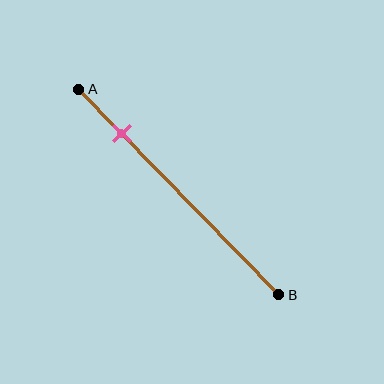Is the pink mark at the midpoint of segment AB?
No, the mark is at about 20% from A, not at the 50% midpoint.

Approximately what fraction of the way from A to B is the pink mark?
The pink mark is approximately 20% of the way from A to B.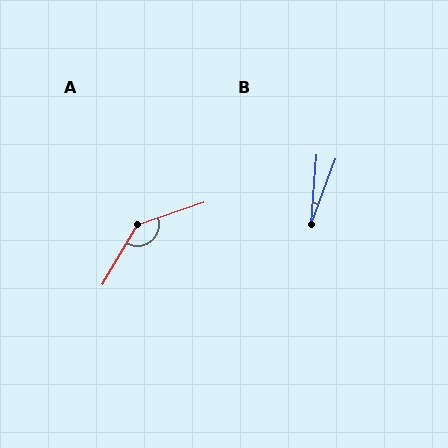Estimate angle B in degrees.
Approximately 16 degrees.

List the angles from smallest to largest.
B (16°), A (139°).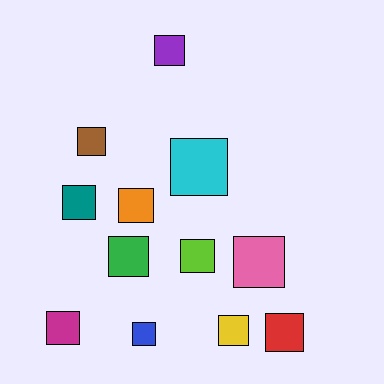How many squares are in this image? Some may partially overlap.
There are 12 squares.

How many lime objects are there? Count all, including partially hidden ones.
There is 1 lime object.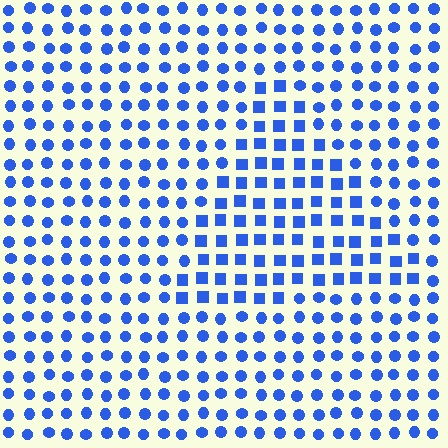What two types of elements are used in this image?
The image uses squares inside the triangle region and circles outside it.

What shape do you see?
I see a triangle.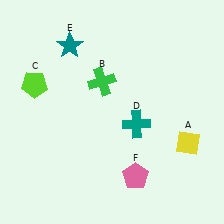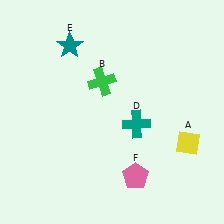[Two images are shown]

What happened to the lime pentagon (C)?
The lime pentagon (C) was removed in Image 2. It was in the top-left area of Image 1.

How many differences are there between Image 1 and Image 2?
There is 1 difference between the two images.